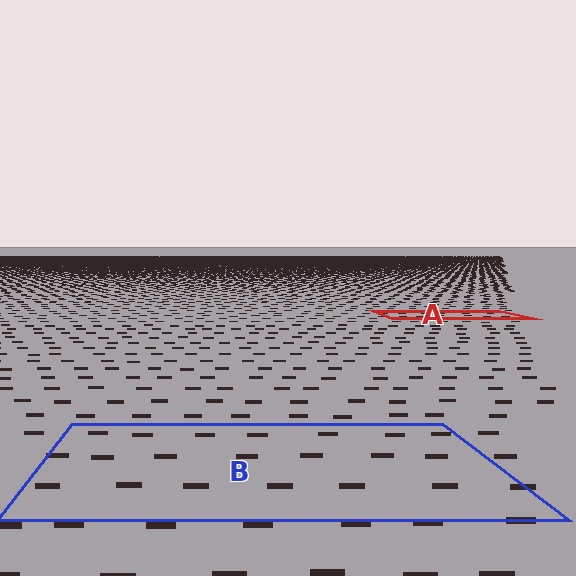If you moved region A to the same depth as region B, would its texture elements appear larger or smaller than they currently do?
They would appear larger. At a closer depth, the same texture elements are projected at a bigger on-screen size.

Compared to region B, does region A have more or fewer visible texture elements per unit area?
Region A has more texture elements per unit area — they are packed more densely because it is farther away.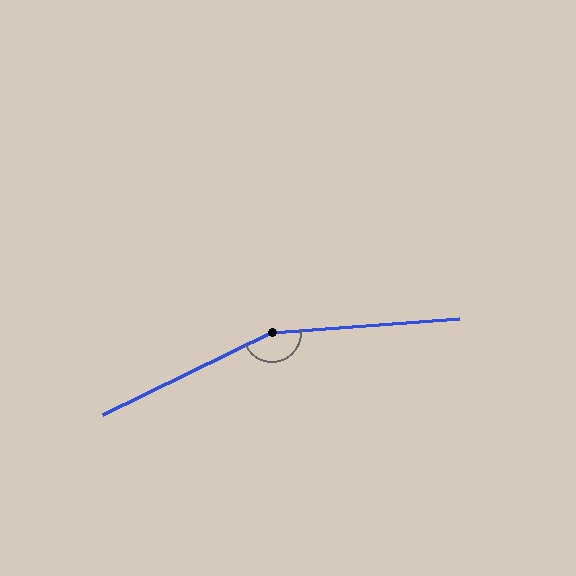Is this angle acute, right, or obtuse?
It is obtuse.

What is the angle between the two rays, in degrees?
Approximately 158 degrees.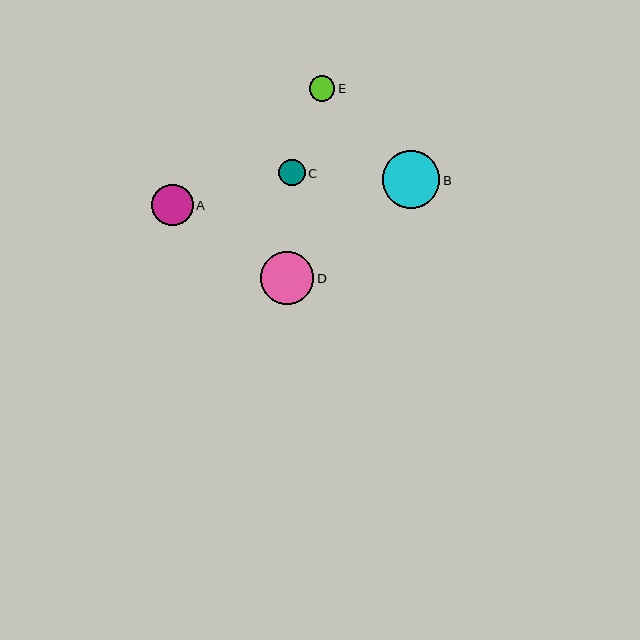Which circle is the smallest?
Circle E is the smallest with a size of approximately 25 pixels.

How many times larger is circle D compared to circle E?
Circle D is approximately 2.1 times the size of circle E.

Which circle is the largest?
Circle B is the largest with a size of approximately 58 pixels.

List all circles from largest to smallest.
From largest to smallest: B, D, A, C, E.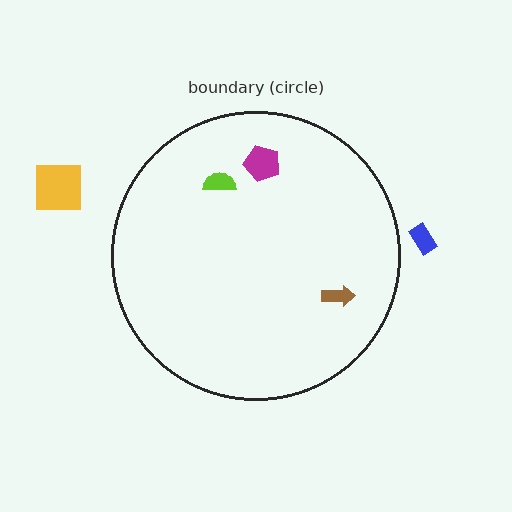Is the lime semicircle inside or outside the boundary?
Inside.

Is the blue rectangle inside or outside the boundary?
Outside.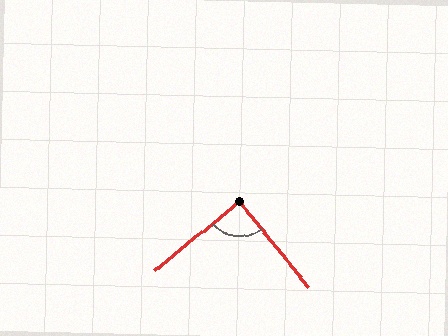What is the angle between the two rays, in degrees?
Approximately 90 degrees.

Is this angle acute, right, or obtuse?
It is approximately a right angle.